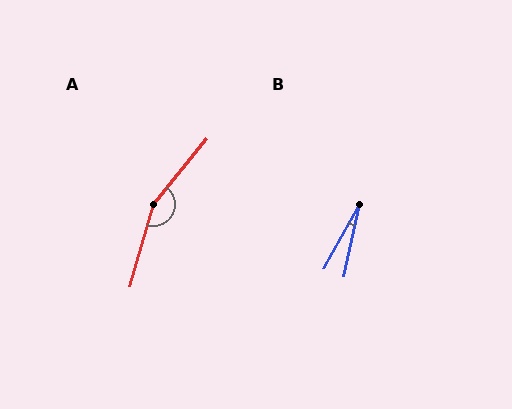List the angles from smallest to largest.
B (17°), A (157°).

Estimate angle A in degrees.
Approximately 157 degrees.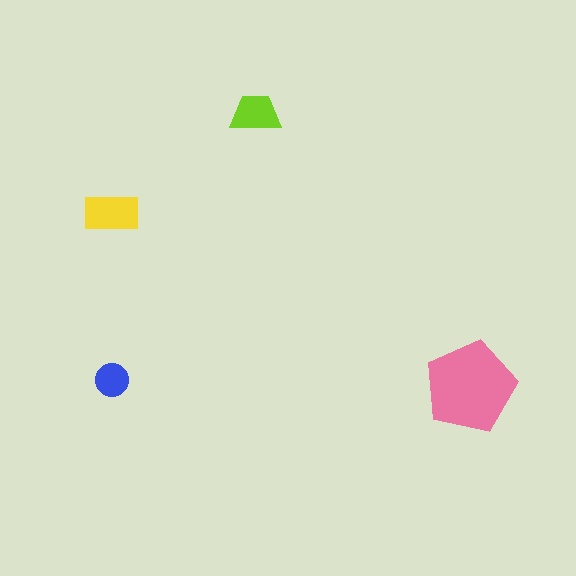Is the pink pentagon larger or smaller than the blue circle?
Larger.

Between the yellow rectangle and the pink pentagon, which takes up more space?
The pink pentagon.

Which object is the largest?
The pink pentagon.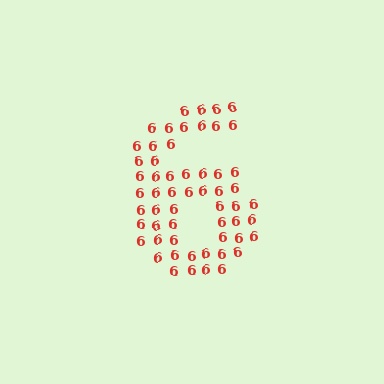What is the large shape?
The large shape is the digit 6.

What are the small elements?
The small elements are digit 6's.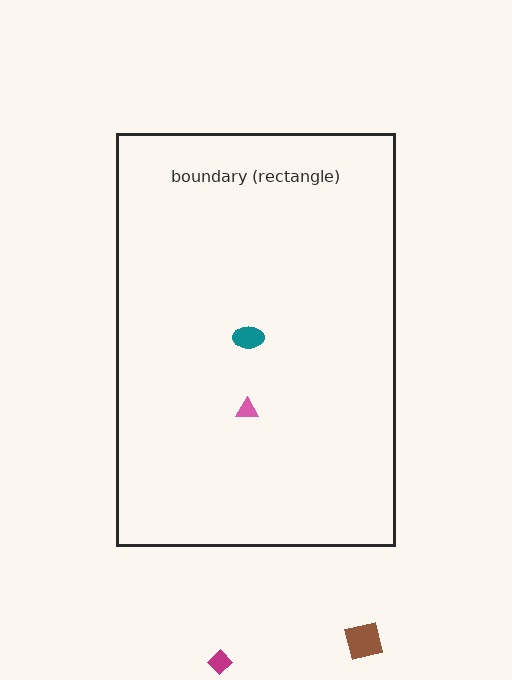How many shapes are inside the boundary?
2 inside, 2 outside.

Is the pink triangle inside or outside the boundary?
Inside.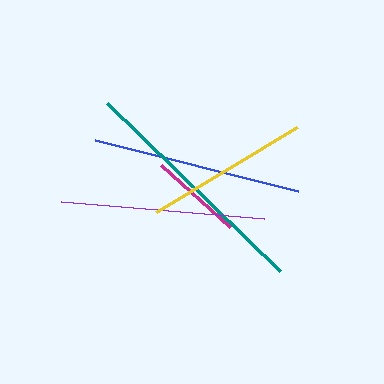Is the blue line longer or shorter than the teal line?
The teal line is longer than the blue line.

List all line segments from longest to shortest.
From longest to shortest: teal, blue, purple, yellow, magenta.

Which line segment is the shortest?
The magenta line is the shortest at approximately 93 pixels.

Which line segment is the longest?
The teal line is the longest at approximately 241 pixels.